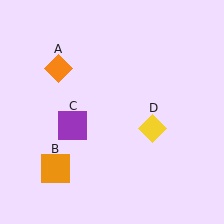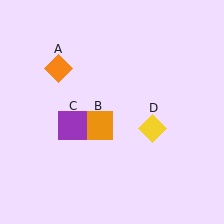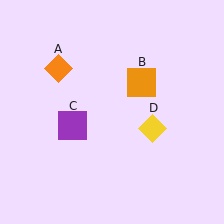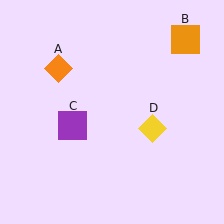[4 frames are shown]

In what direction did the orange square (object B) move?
The orange square (object B) moved up and to the right.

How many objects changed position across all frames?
1 object changed position: orange square (object B).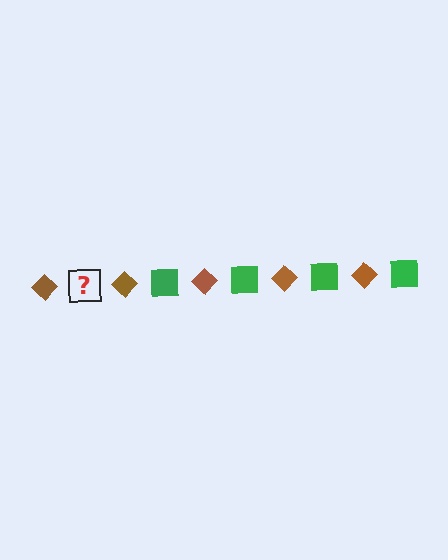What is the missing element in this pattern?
The missing element is a green square.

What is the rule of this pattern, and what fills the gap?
The rule is that the pattern alternates between brown diamond and green square. The gap should be filled with a green square.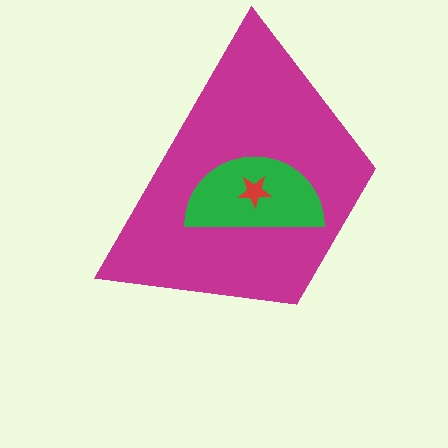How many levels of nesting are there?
3.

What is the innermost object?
The red star.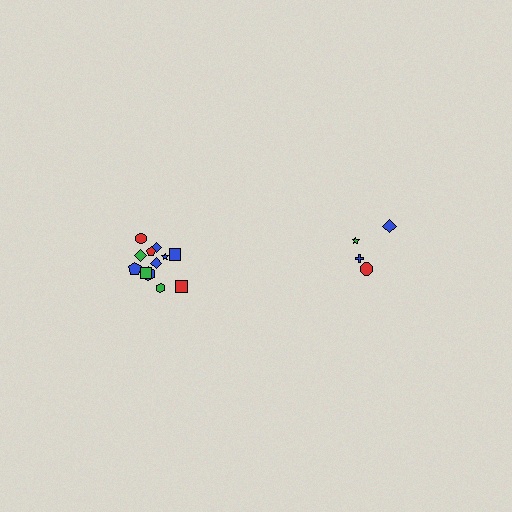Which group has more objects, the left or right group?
The left group.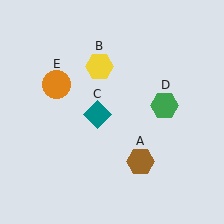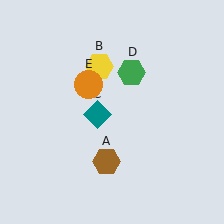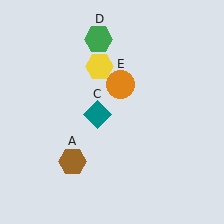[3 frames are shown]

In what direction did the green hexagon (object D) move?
The green hexagon (object D) moved up and to the left.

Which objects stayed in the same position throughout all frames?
Yellow hexagon (object B) and teal diamond (object C) remained stationary.